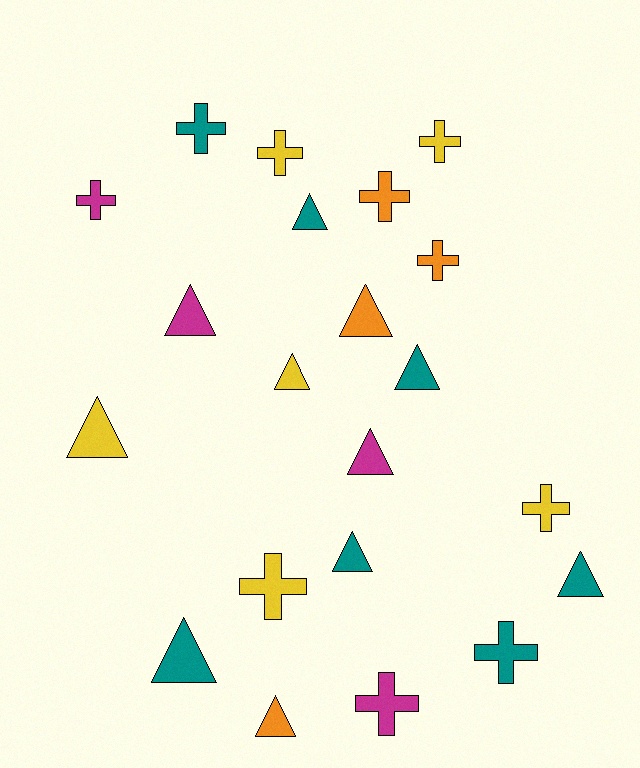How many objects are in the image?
There are 21 objects.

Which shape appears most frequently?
Triangle, with 11 objects.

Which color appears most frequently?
Teal, with 7 objects.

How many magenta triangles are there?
There are 2 magenta triangles.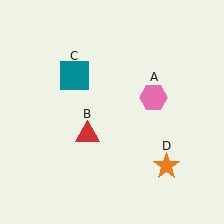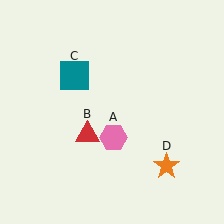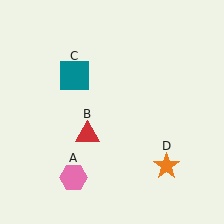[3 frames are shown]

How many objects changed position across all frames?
1 object changed position: pink hexagon (object A).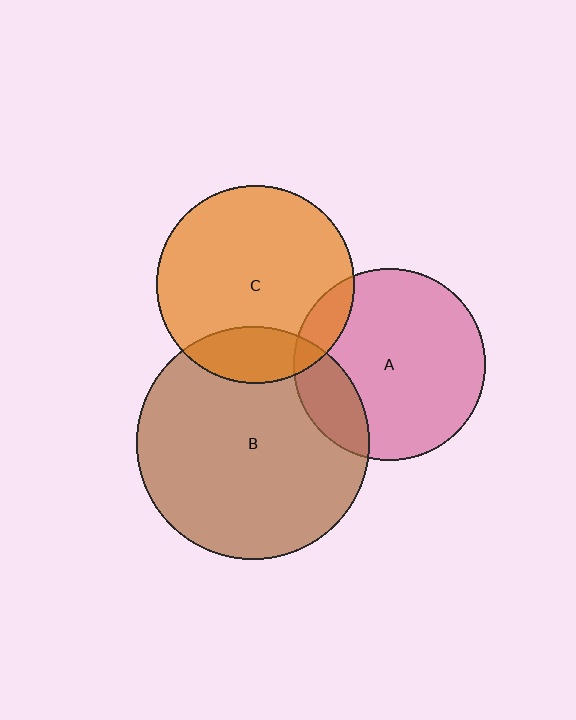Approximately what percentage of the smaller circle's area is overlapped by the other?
Approximately 10%.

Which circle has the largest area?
Circle B (brown).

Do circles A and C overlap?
Yes.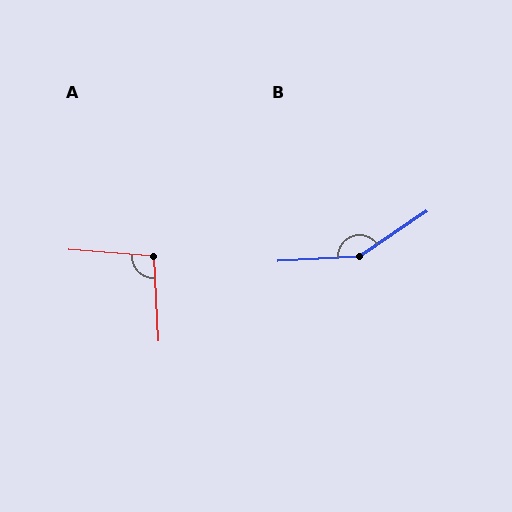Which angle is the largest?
B, at approximately 149 degrees.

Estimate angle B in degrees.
Approximately 149 degrees.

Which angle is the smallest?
A, at approximately 97 degrees.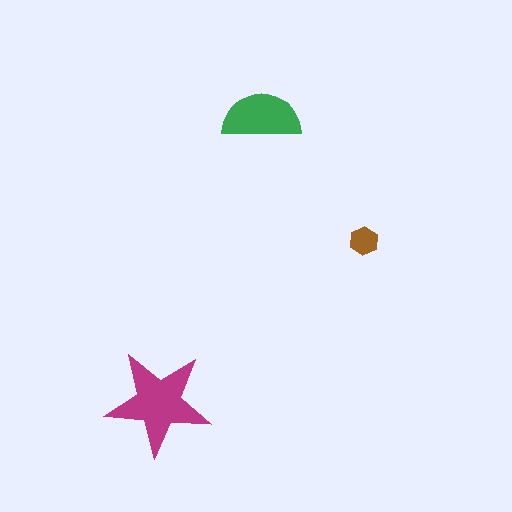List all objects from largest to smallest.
The magenta star, the green semicircle, the brown hexagon.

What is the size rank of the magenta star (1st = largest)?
1st.